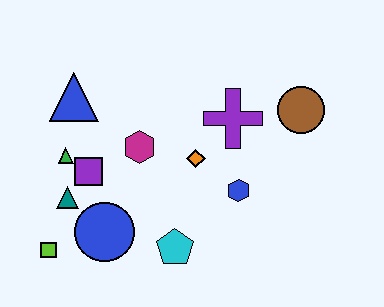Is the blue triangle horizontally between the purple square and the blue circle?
No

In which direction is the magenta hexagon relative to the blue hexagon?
The magenta hexagon is to the left of the blue hexagon.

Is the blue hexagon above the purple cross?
No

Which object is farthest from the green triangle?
The brown circle is farthest from the green triangle.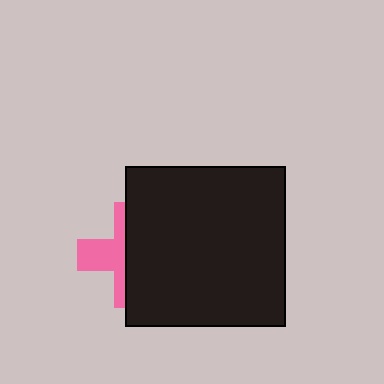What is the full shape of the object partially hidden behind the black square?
The partially hidden object is a pink cross.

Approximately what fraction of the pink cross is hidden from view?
Roughly 59% of the pink cross is hidden behind the black square.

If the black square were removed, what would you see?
You would see the complete pink cross.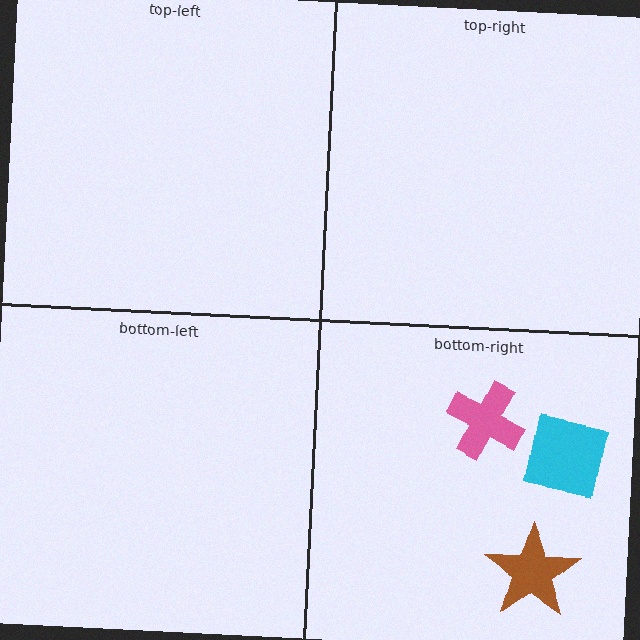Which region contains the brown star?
The bottom-right region.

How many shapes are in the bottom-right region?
3.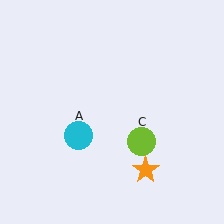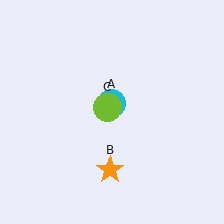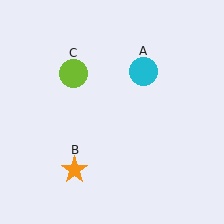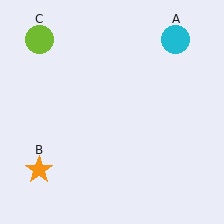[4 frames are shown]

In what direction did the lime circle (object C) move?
The lime circle (object C) moved up and to the left.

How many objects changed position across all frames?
3 objects changed position: cyan circle (object A), orange star (object B), lime circle (object C).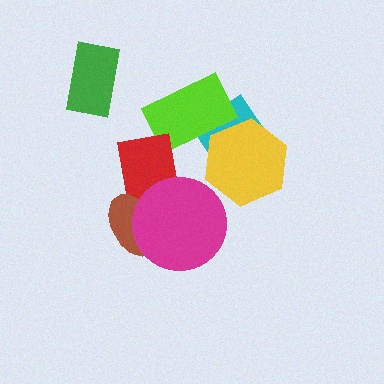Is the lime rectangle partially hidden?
Yes, it is partially covered by another shape.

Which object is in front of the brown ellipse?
The magenta circle is in front of the brown ellipse.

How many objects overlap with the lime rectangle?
2 objects overlap with the lime rectangle.